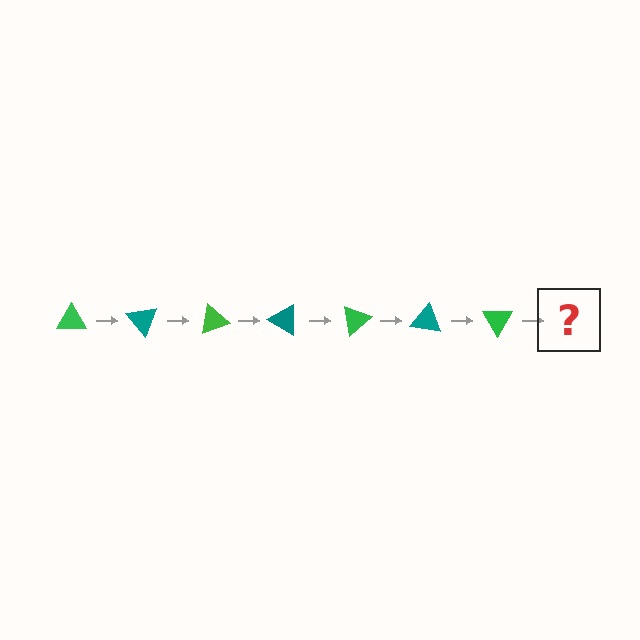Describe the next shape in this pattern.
It should be a teal triangle, rotated 350 degrees from the start.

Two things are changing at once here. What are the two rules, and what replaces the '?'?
The two rules are that it rotates 50 degrees each step and the color cycles through green and teal. The '?' should be a teal triangle, rotated 350 degrees from the start.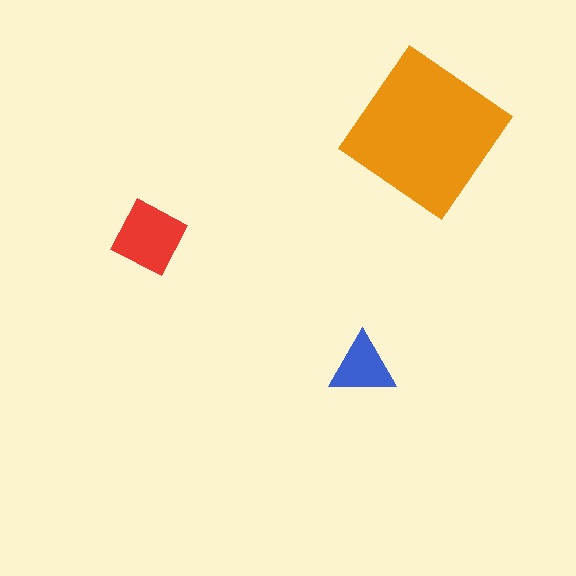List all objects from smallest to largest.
The blue triangle, the red diamond, the orange diamond.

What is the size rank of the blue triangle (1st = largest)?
3rd.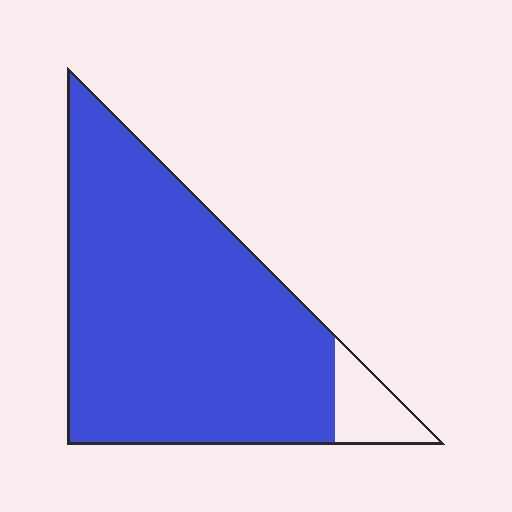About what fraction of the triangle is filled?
About nine tenths (9/10).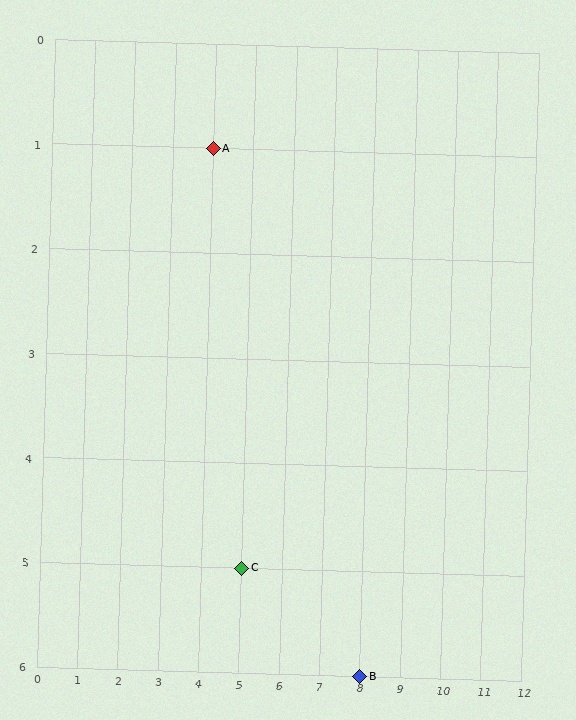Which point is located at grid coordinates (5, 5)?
Point C is at (5, 5).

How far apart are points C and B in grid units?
Points C and B are 3 columns and 1 row apart (about 3.2 grid units diagonally).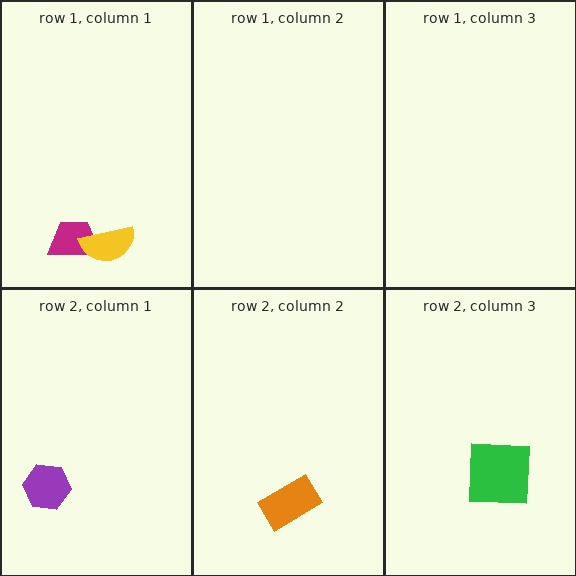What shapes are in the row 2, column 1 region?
The purple hexagon.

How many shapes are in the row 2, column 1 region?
1.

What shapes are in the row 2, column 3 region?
The green square.